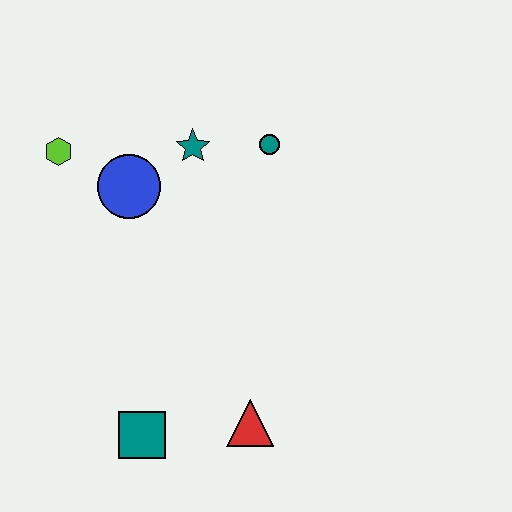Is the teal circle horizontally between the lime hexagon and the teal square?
No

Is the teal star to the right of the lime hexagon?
Yes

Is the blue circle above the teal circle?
No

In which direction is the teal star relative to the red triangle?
The teal star is above the red triangle.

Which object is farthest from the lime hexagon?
The red triangle is farthest from the lime hexagon.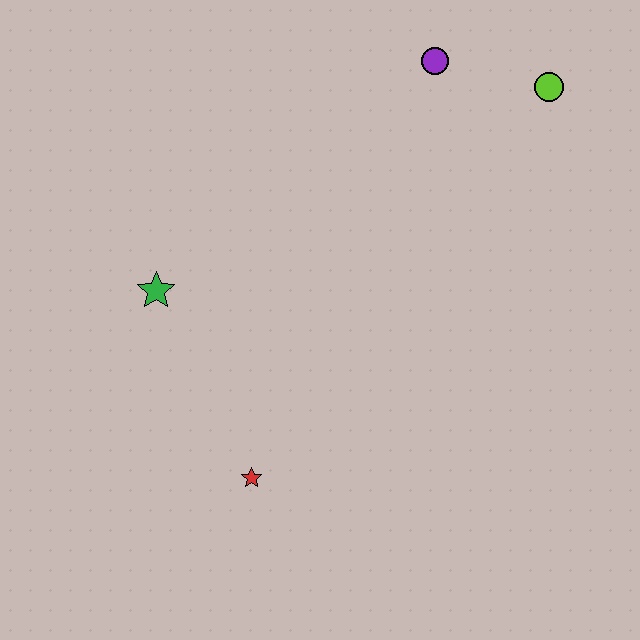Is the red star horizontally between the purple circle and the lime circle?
No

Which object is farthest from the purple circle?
The red star is farthest from the purple circle.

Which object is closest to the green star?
The red star is closest to the green star.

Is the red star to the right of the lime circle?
No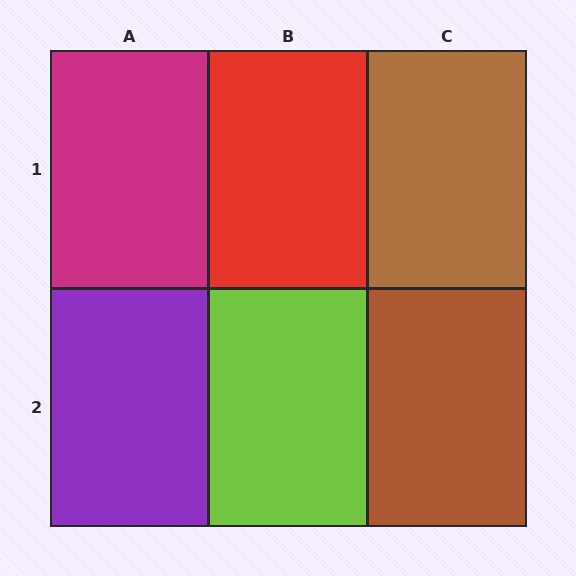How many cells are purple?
1 cell is purple.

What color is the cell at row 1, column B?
Red.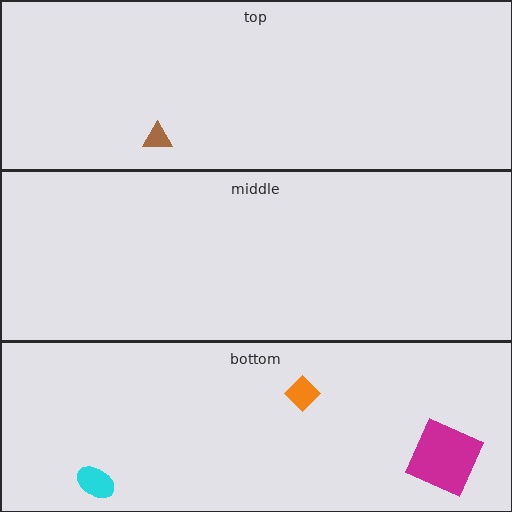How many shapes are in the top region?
1.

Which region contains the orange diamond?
The bottom region.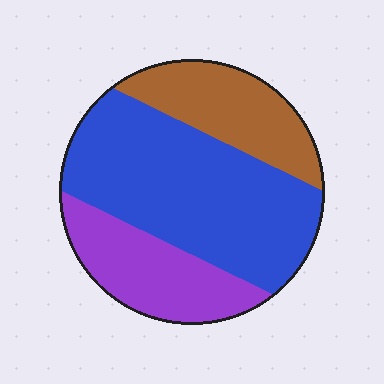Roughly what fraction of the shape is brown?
Brown takes up about one quarter (1/4) of the shape.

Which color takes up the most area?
Blue, at roughly 55%.